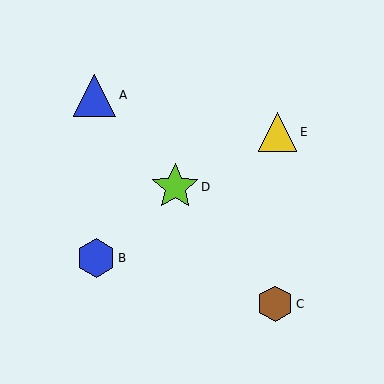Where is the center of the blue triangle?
The center of the blue triangle is at (95, 95).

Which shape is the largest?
The lime star (labeled D) is the largest.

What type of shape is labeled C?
Shape C is a brown hexagon.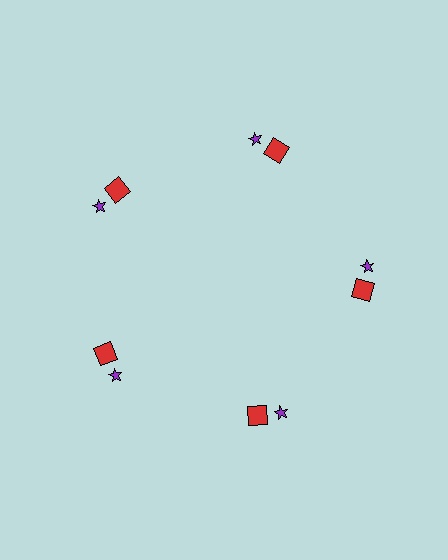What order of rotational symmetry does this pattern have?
This pattern has 5-fold rotational symmetry.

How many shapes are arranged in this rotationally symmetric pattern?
There are 10 shapes, arranged in 5 groups of 2.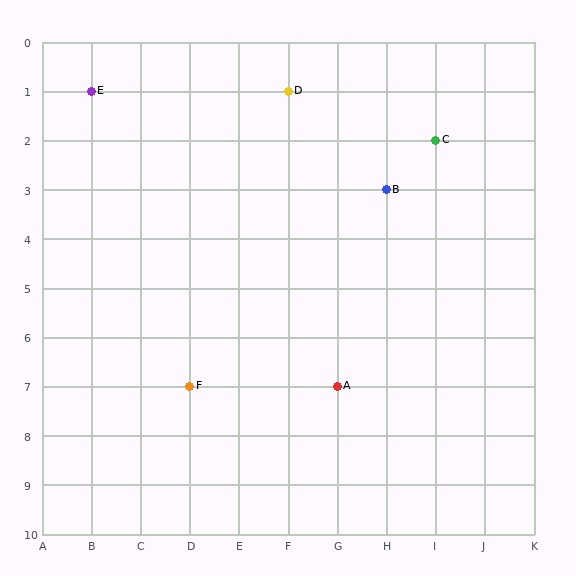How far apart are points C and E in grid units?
Points C and E are 7 columns and 1 row apart (about 7.1 grid units diagonally).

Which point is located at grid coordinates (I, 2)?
Point C is at (I, 2).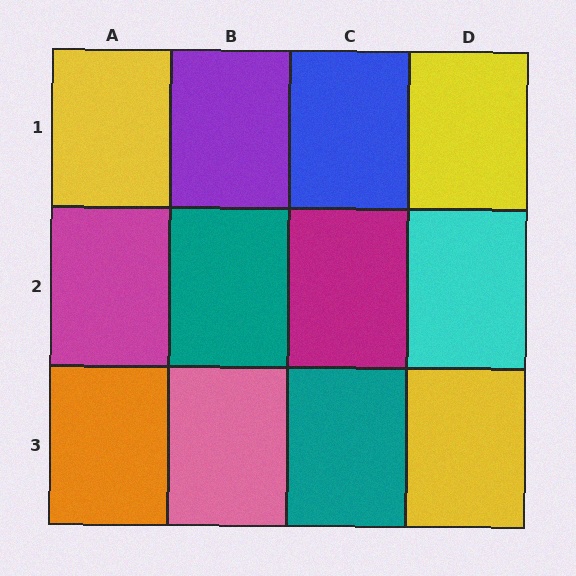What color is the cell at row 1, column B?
Purple.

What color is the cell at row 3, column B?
Pink.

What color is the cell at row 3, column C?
Teal.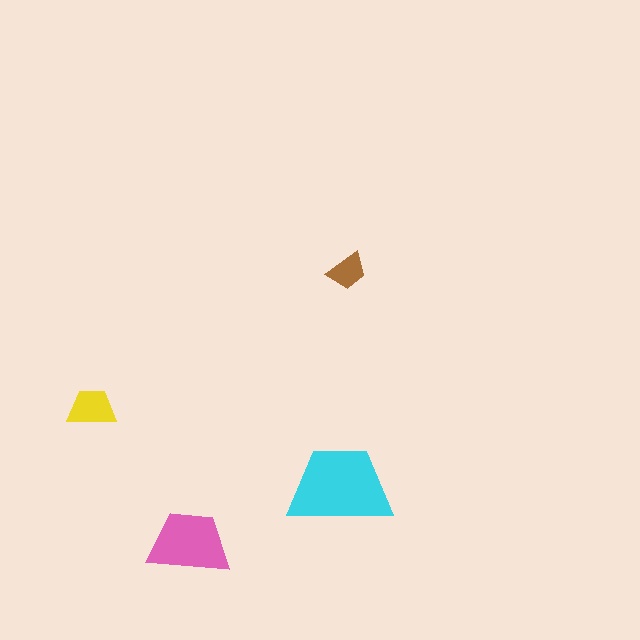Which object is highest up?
The brown trapezoid is topmost.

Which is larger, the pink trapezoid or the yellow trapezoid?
The pink one.